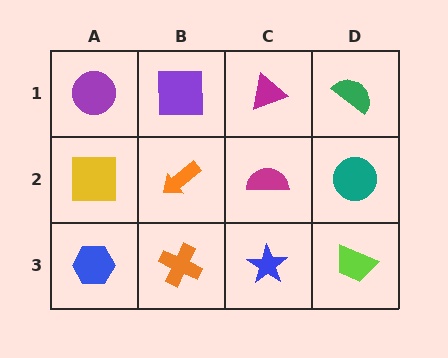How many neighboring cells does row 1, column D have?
2.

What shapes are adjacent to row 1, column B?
An orange arrow (row 2, column B), a purple circle (row 1, column A), a magenta triangle (row 1, column C).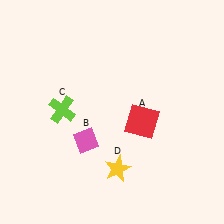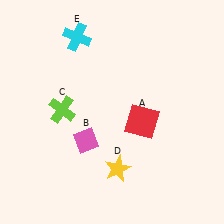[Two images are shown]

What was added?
A cyan cross (E) was added in Image 2.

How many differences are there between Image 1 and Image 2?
There is 1 difference between the two images.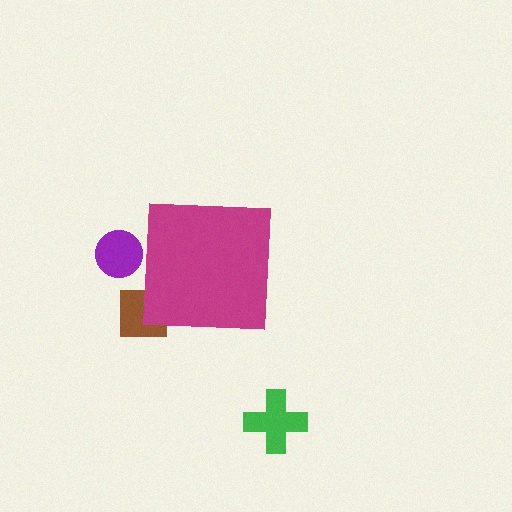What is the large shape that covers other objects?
A magenta square.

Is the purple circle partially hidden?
Yes, the purple circle is partially hidden behind the magenta square.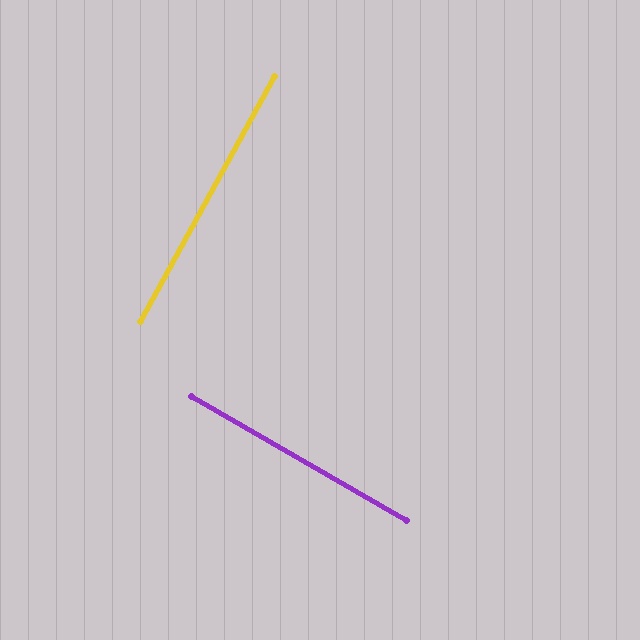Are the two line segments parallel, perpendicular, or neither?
Perpendicular — they meet at approximately 89°.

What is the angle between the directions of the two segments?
Approximately 89 degrees.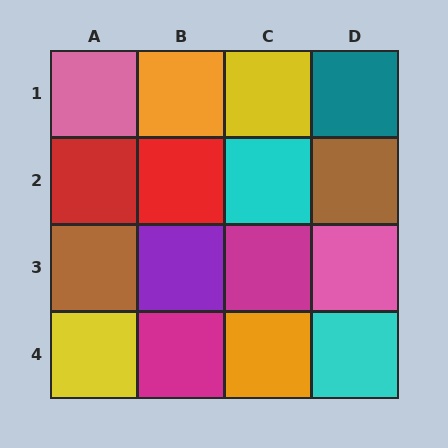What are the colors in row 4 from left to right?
Yellow, magenta, orange, cyan.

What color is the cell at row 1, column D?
Teal.